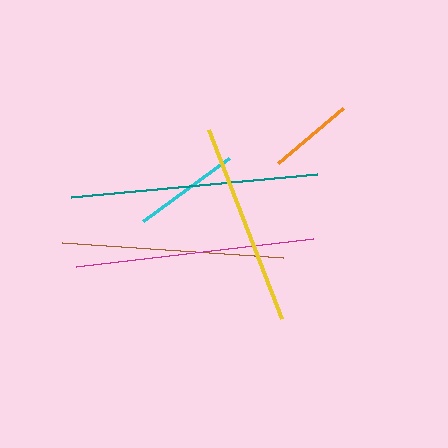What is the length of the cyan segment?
The cyan segment is approximately 106 pixels long.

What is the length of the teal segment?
The teal segment is approximately 247 pixels long.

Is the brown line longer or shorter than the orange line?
The brown line is longer than the orange line.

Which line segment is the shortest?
The orange line is the shortest at approximately 84 pixels.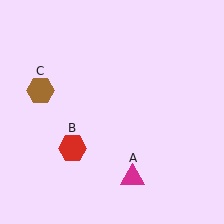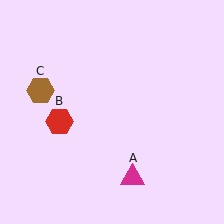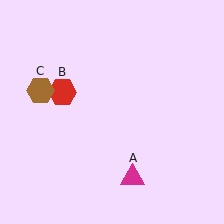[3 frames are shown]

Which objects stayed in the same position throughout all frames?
Magenta triangle (object A) and brown hexagon (object C) remained stationary.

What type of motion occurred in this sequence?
The red hexagon (object B) rotated clockwise around the center of the scene.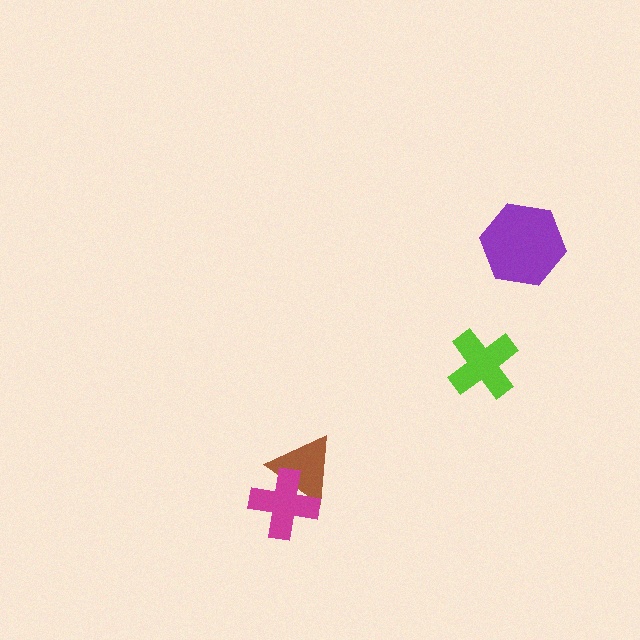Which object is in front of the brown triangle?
The magenta cross is in front of the brown triangle.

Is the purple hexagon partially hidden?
No, no other shape covers it.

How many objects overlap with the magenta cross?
1 object overlaps with the magenta cross.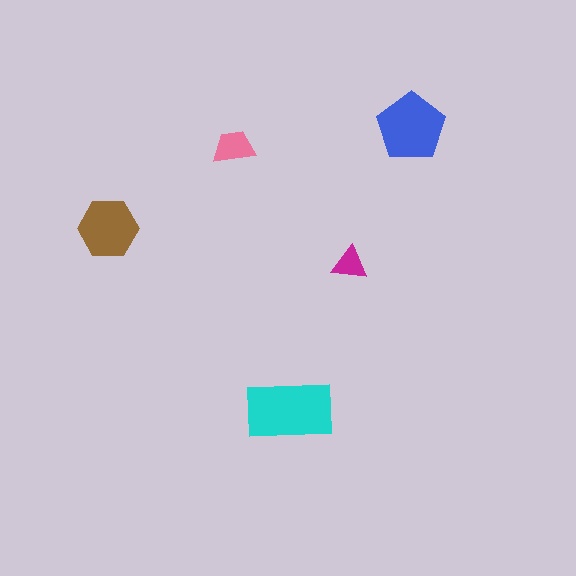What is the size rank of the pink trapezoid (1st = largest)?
4th.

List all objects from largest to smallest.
The cyan rectangle, the blue pentagon, the brown hexagon, the pink trapezoid, the magenta triangle.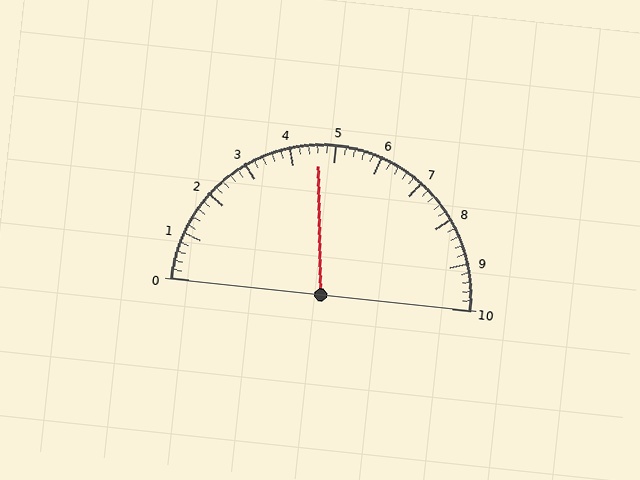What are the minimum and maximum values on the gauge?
The gauge ranges from 0 to 10.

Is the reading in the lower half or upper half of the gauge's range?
The reading is in the lower half of the range (0 to 10).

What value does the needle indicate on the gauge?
The needle indicates approximately 4.6.